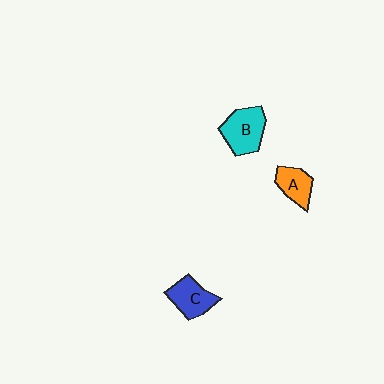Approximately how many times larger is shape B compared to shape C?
Approximately 1.2 times.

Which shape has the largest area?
Shape B (cyan).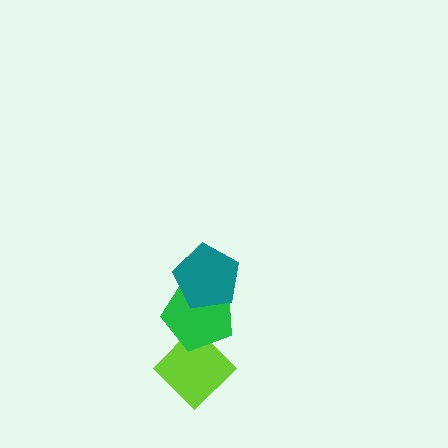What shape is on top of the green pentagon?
The teal pentagon is on top of the green pentagon.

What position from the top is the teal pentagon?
The teal pentagon is 1st from the top.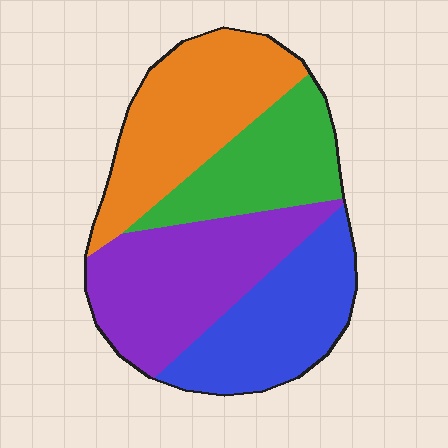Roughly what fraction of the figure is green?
Green covers roughly 20% of the figure.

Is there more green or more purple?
Purple.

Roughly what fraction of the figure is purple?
Purple takes up about one quarter (1/4) of the figure.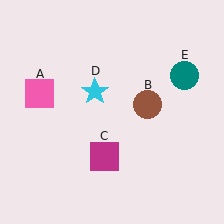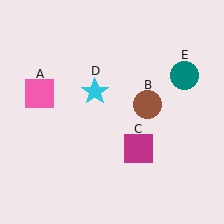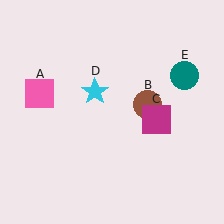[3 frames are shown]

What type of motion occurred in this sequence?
The magenta square (object C) rotated counterclockwise around the center of the scene.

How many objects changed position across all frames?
1 object changed position: magenta square (object C).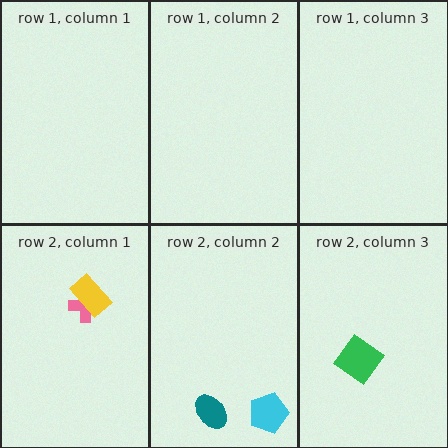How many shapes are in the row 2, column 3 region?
1.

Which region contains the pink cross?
The row 2, column 1 region.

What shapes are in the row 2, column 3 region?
The green diamond.